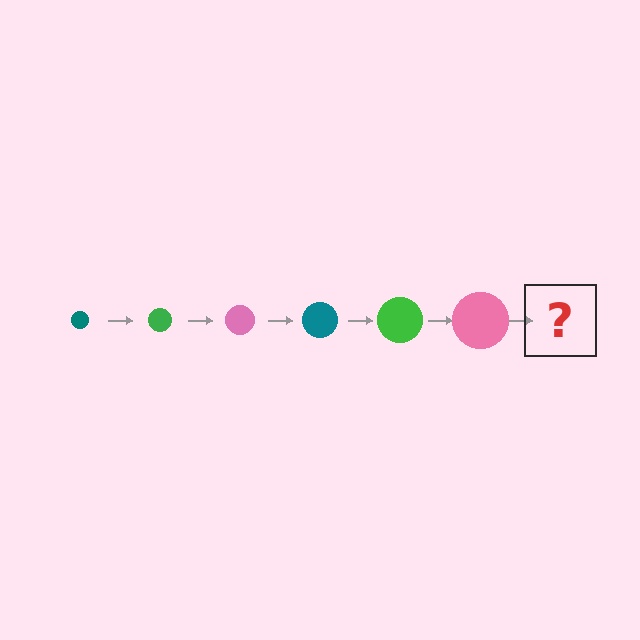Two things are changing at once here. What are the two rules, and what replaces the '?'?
The two rules are that the circle grows larger each step and the color cycles through teal, green, and pink. The '?' should be a teal circle, larger than the previous one.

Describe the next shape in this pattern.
It should be a teal circle, larger than the previous one.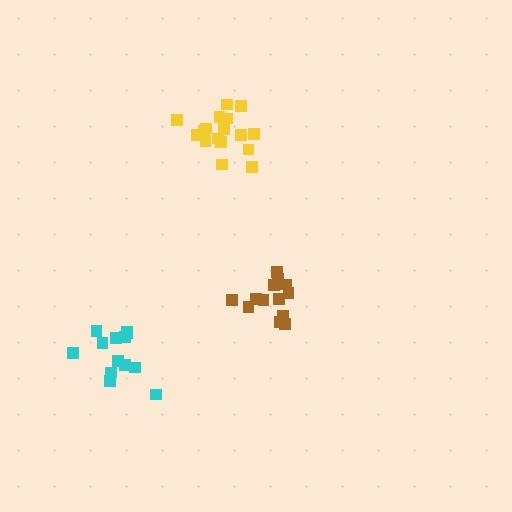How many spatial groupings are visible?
There are 3 spatial groupings.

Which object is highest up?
The yellow cluster is topmost.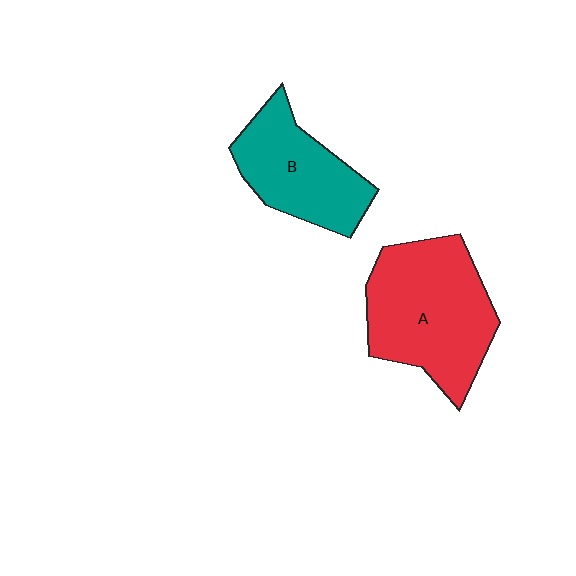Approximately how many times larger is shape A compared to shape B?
Approximately 1.4 times.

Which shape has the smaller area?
Shape B (teal).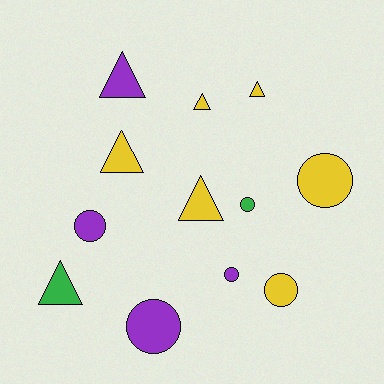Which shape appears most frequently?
Circle, with 6 objects.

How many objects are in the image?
There are 12 objects.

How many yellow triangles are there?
There are 4 yellow triangles.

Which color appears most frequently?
Yellow, with 6 objects.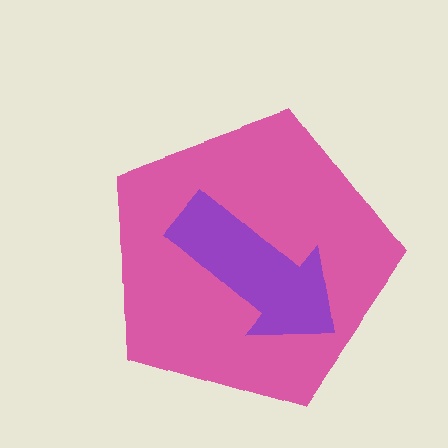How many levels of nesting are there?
2.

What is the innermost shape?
The purple arrow.